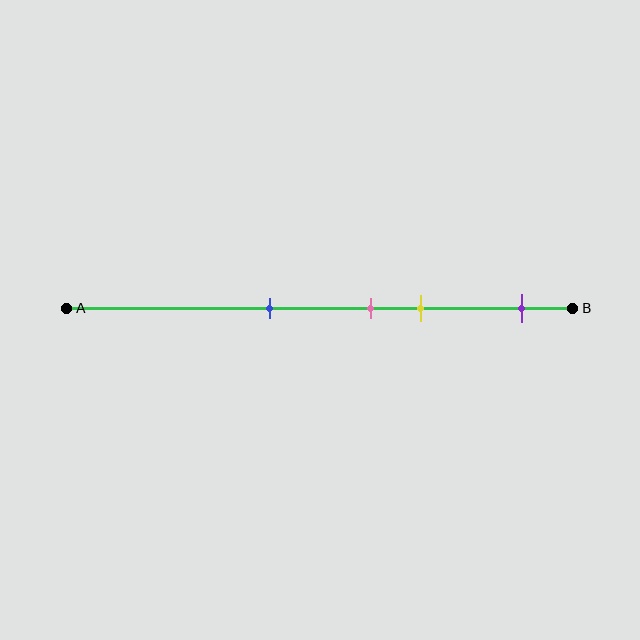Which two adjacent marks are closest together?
The pink and yellow marks are the closest adjacent pair.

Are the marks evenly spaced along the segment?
No, the marks are not evenly spaced.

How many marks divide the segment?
There are 4 marks dividing the segment.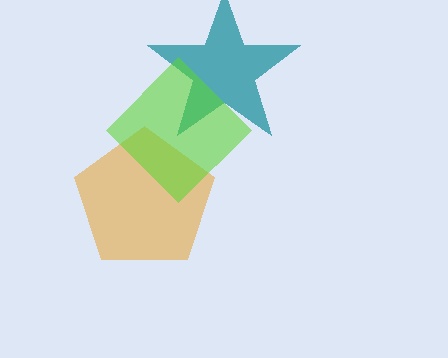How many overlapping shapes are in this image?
There are 3 overlapping shapes in the image.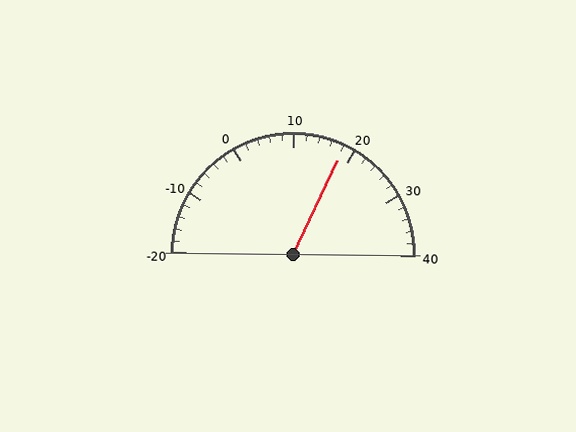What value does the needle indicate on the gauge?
The needle indicates approximately 18.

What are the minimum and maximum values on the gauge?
The gauge ranges from -20 to 40.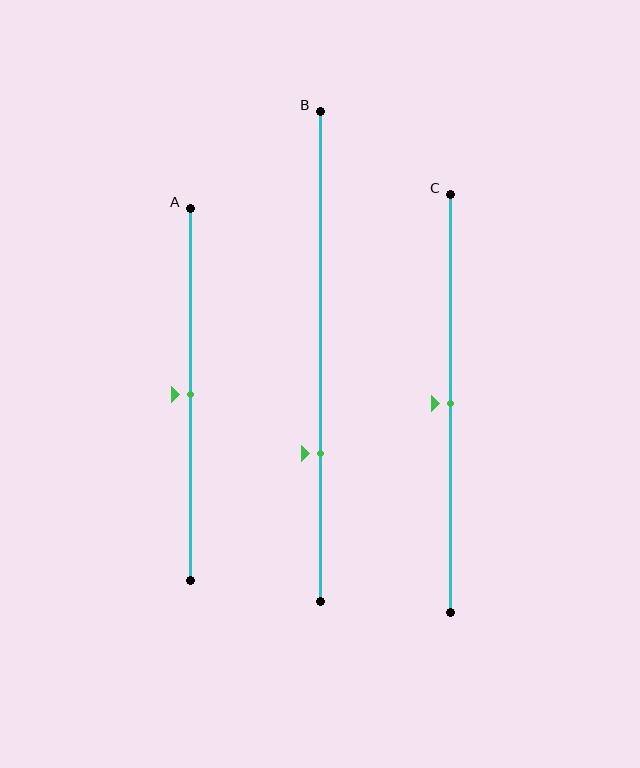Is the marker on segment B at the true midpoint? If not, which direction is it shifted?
No, the marker on segment B is shifted downward by about 20% of the segment length.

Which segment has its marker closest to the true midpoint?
Segment A has its marker closest to the true midpoint.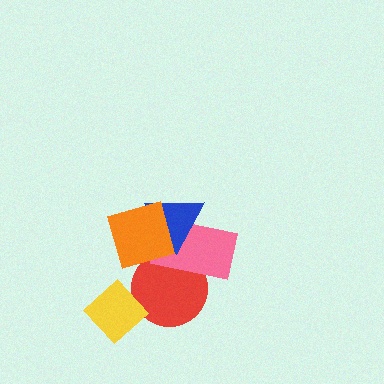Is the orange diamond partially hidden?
No, no other shape covers it.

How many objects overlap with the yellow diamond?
1 object overlaps with the yellow diamond.